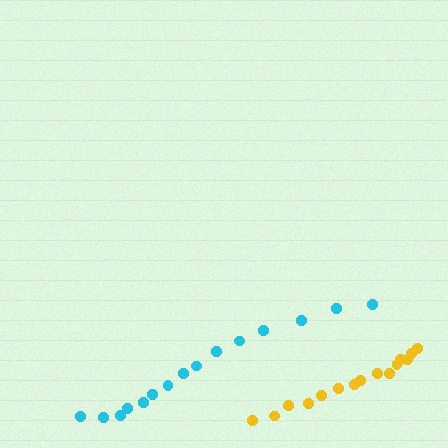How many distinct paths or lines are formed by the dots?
There are 2 distinct paths.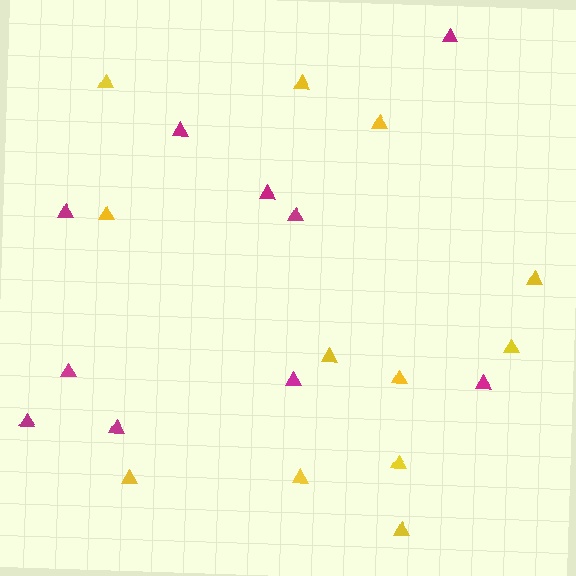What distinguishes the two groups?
There are 2 groups: one group of magenta triangles (10) and one group of yellow triangles (12).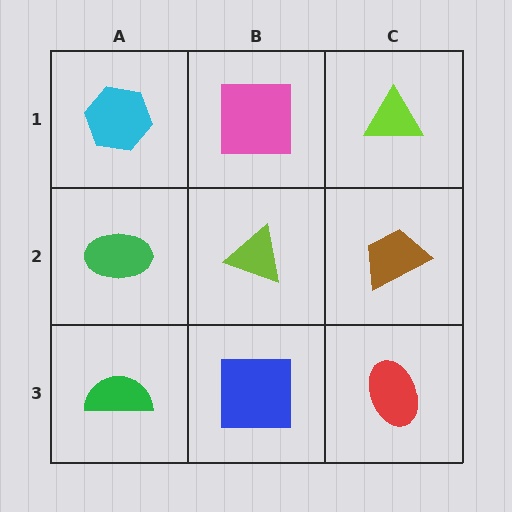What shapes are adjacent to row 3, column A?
A green ellipse (row 2, column A), a blue square (row 3, column B).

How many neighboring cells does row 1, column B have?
3.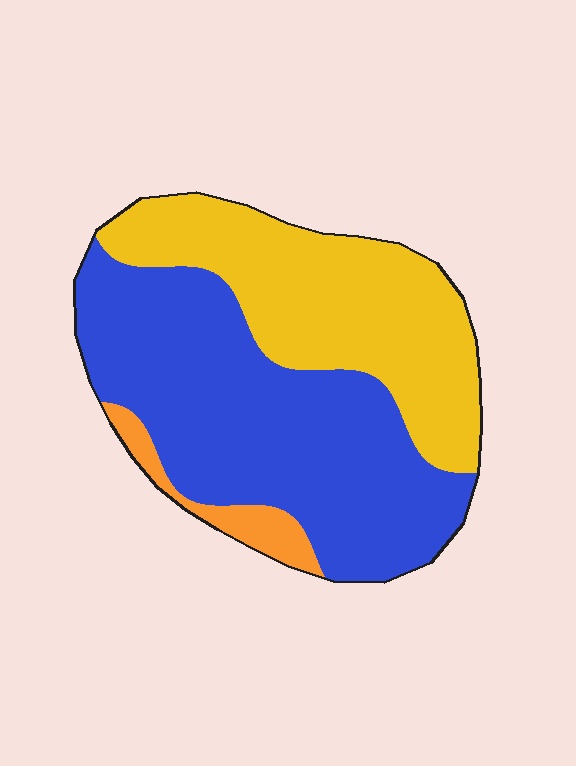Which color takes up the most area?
Blue, at roughly 55%.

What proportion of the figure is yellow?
Yellow takes up about three eighths (3/8) of the figure.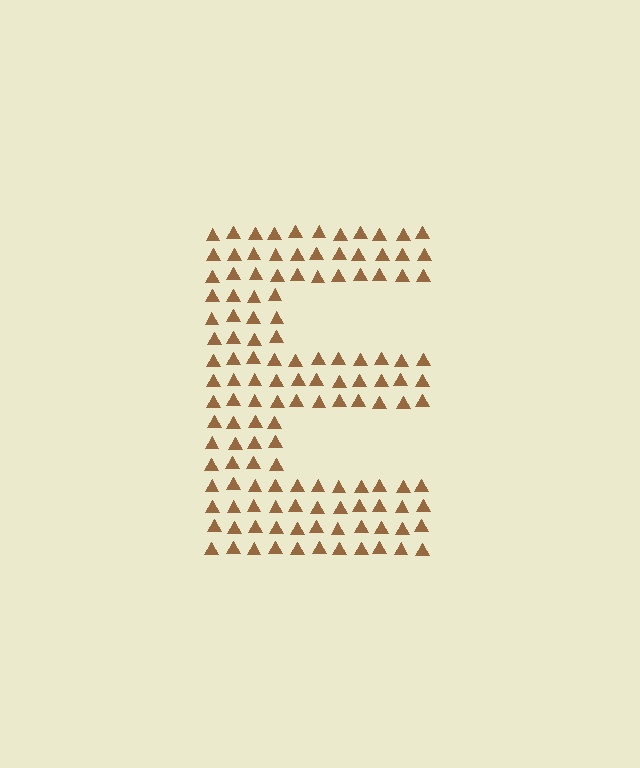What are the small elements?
The small elements are triangles.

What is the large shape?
The large shape is the letter E.